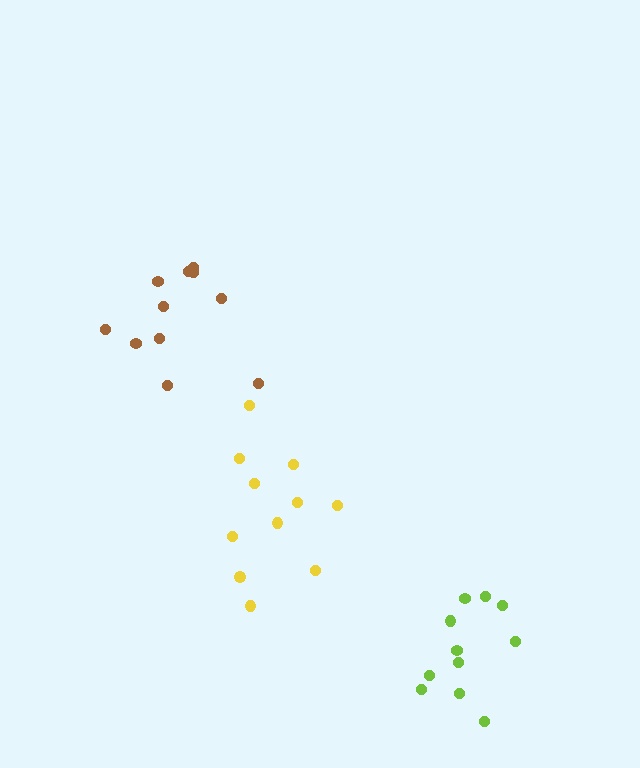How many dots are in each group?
Group 1: 11 dots, Group 2: 11 dots, Group 3: 11 dots (33 total).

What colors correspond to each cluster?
The clusters are colored: brown, yellow, lime.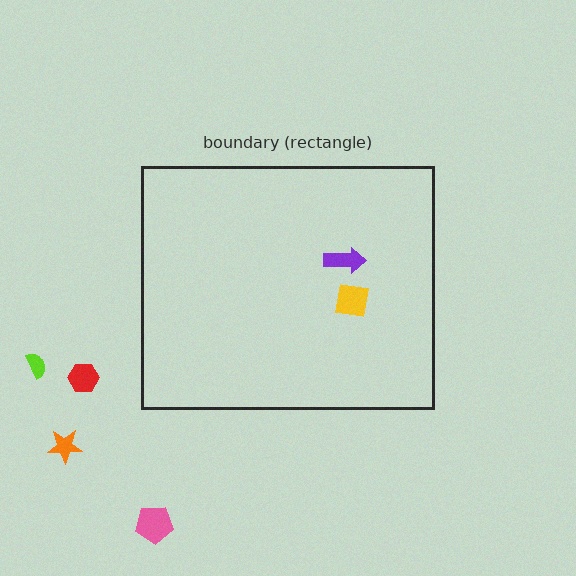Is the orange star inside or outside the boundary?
Outside.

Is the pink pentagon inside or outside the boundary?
Outside.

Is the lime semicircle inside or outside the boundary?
Outside.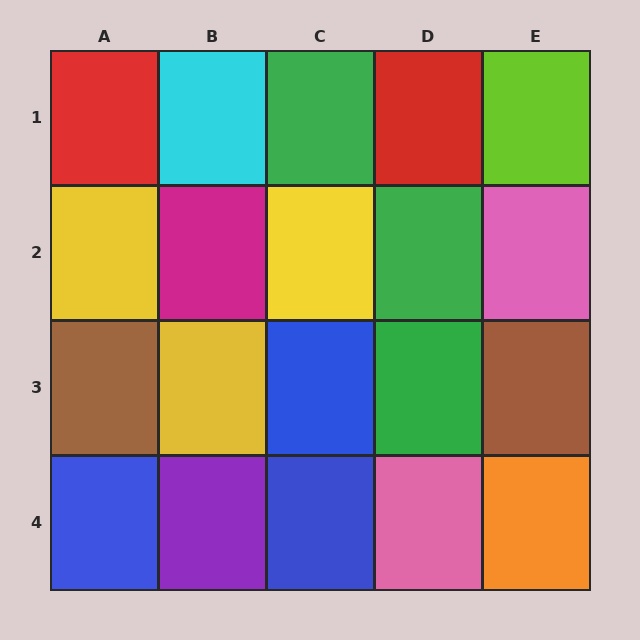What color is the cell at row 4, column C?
Blue.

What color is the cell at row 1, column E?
Lime.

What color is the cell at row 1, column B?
Cyan.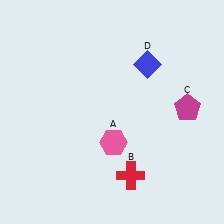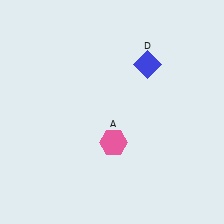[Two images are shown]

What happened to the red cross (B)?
The red cross (B) was removed in Image 2. It was in the bottom-right area of Image 1.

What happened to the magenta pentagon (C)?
The magenta pentagon (C) was removed in Image 2. It was in the top-right area of Image 1.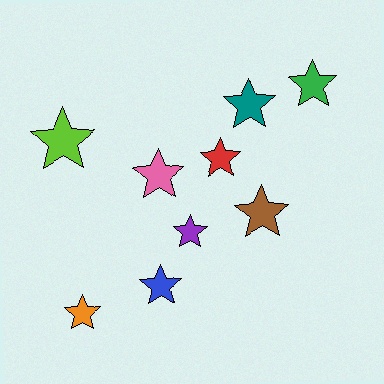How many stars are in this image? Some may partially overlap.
There are 9 stars.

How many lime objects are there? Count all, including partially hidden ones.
There is 1 lime object.